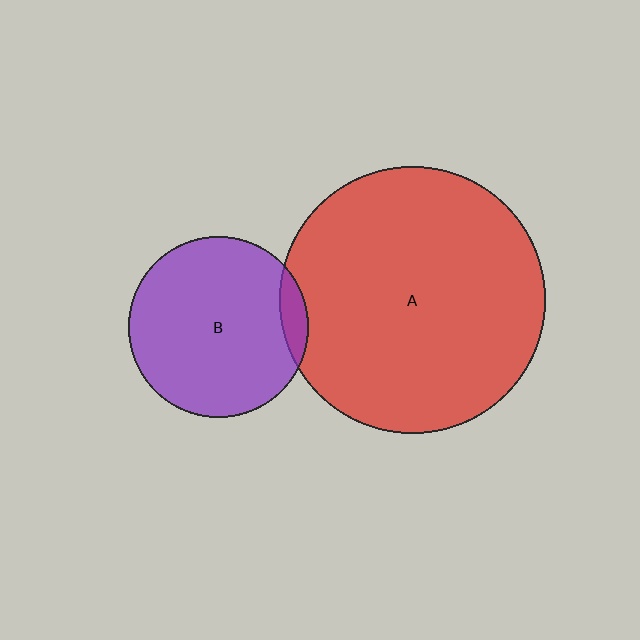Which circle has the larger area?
Circle A (red).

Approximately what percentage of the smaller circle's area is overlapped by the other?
Approximately 10%.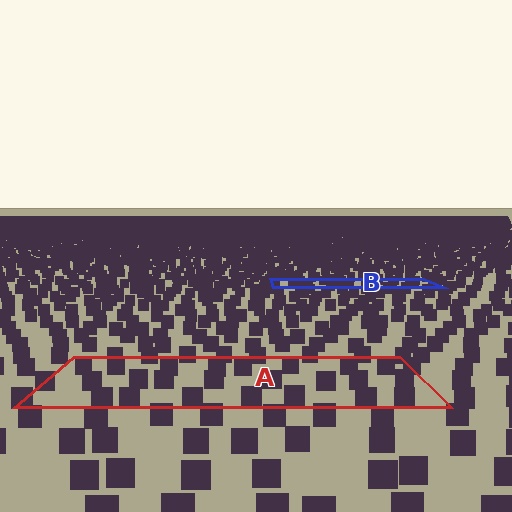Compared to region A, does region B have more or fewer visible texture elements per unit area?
Region B has more texture elements per unit area — they are packed more densely because it is farther away.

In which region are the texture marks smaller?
The texture marks are smaller in region B, because it is farther away.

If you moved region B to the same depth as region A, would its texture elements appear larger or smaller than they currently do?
They would appear larger. At a closer depth, the same texture elements are projected at a bigger on-screen size.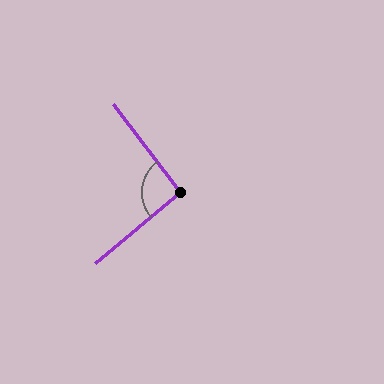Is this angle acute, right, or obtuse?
It is approximately a right angle.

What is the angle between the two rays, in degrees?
Approximately 93 degrees.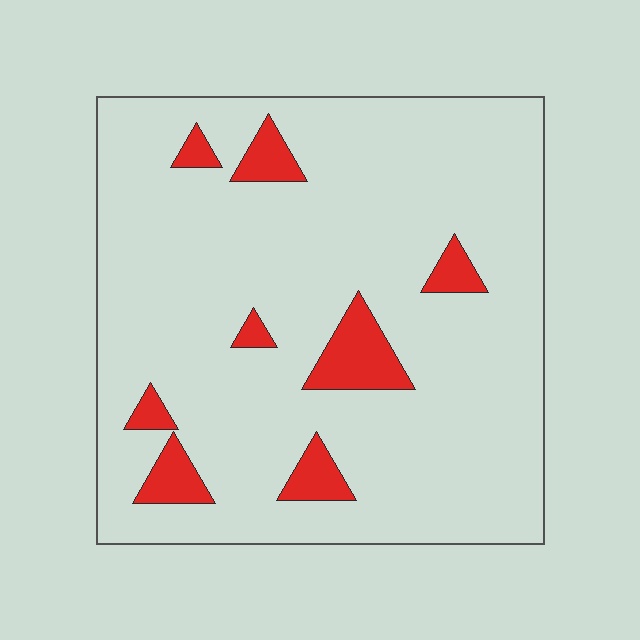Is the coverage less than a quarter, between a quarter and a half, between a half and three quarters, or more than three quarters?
Less than a quarter.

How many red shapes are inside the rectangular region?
8.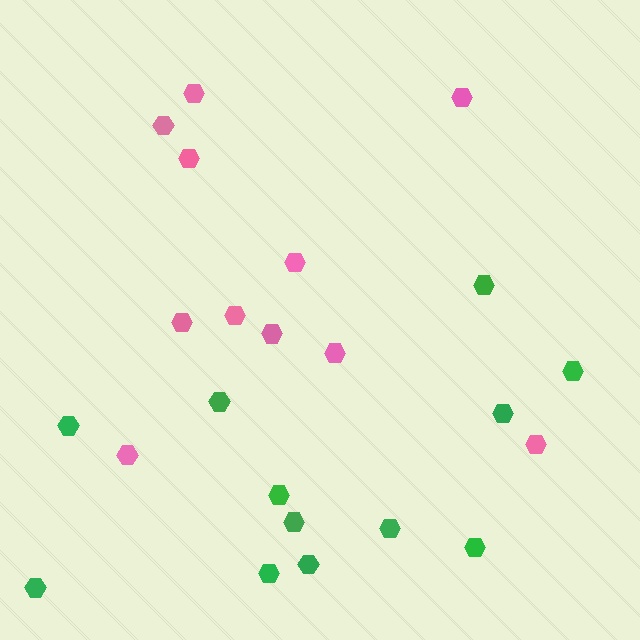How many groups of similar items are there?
There are 2 groups: one group of green hexagons (12) and one group of pink hexagons (11).